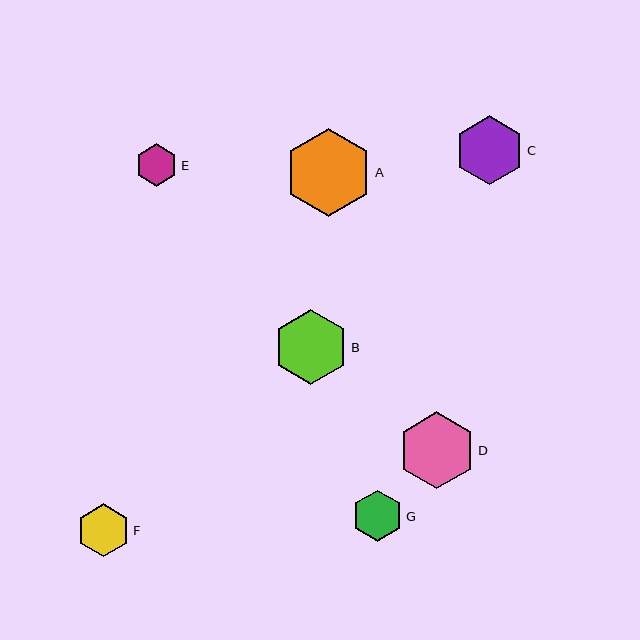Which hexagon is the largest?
Hexagon A is the largest with a size of approximately 88 pixels.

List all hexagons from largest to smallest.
From largest to smallest: A, D, B, C, F, G, E.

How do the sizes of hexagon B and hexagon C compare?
Hexagon B and hexagon C are approximately the same size.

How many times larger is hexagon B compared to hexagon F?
Hexagon B is approximately 1.4 times the size of hexagon F.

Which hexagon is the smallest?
Hexagon E is the smallest with a size of approximately 42 pixels.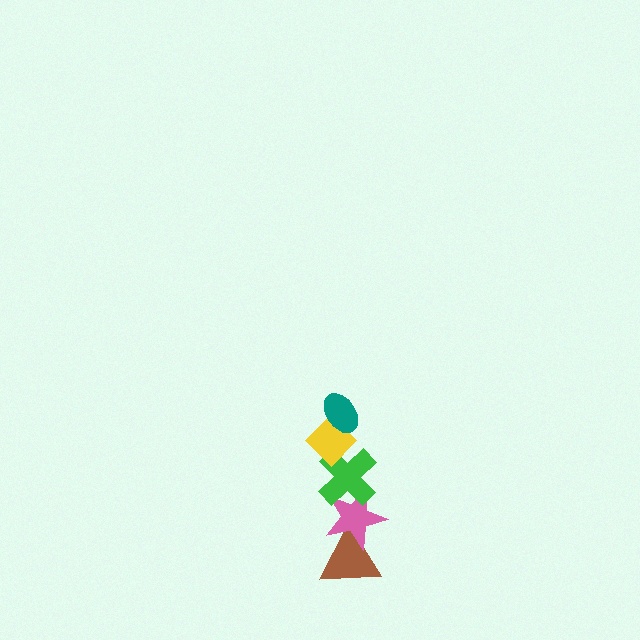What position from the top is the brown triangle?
The brown triangle is 5th from the top.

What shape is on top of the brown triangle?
The pink star is on top of the brown triangle.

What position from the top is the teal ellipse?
The teal ellipse is 1st from the top.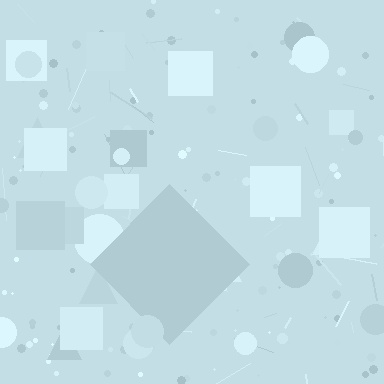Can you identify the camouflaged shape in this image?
The camouflaged shape is a diamond.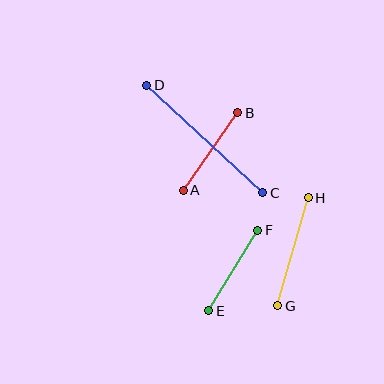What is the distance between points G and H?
The distance is approximately 112 pixels.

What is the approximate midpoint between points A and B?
The midpoint is at approximately (210, 152) pixels.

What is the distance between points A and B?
The distance is approximately 95 pixels.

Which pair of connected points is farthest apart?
Points C and D are farthest apart.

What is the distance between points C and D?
The distance is approximately 159 pixels.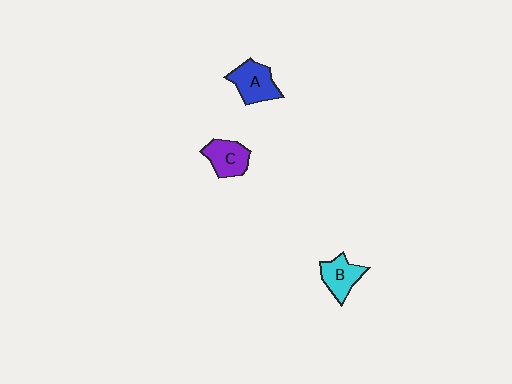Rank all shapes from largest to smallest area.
From largest to smallest: A (blue), C (purple), B (cyan).